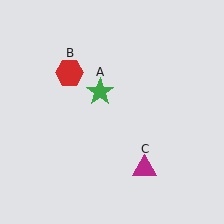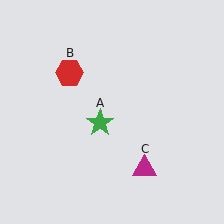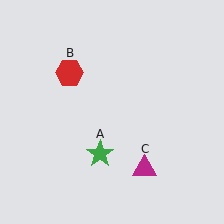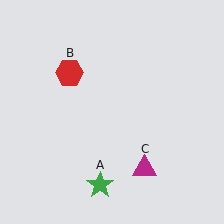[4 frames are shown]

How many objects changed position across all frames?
1 object changed position: green star (object A).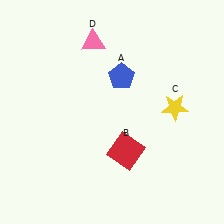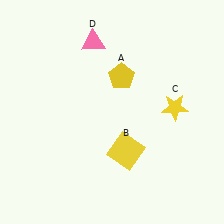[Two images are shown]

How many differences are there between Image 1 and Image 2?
There are 2 differences between the two images.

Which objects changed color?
A changed from blue to yellow. B changed from red to yellow.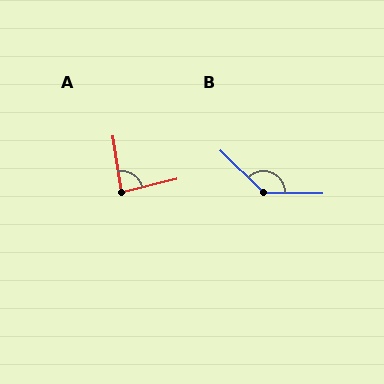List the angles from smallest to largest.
A (85°), B (137°).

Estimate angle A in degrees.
Approximately 85 degrees.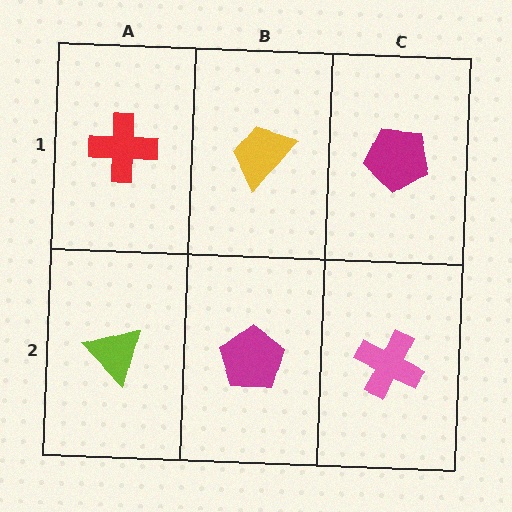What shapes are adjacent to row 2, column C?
A magenta pentagon (row 1, column C), a magenta pentagon (row 2, column B).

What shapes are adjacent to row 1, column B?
A magenta pentagon (row 2, column B), a red cross (row 1, column A), a magenta pentagon (row 1, column C).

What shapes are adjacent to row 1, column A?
A lime triangle (row 2, column A), a yellow trapezoid (row 1, column B).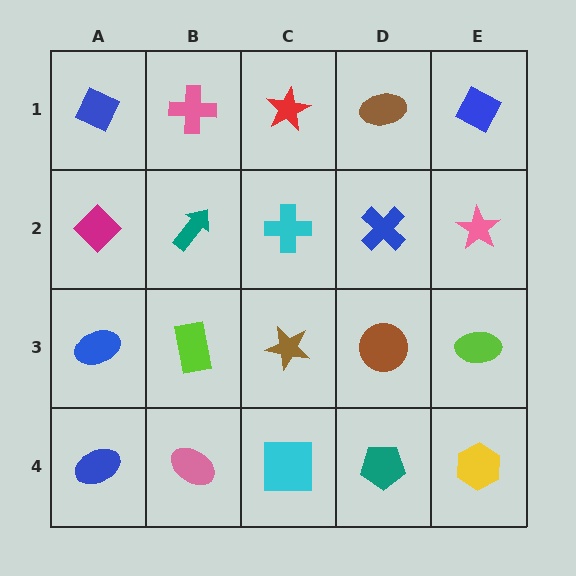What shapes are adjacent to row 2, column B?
A pink cross (row 1, column B), a lime rectangle (row 3, column B), a magenta diamond (row 2, column A), a cyan cross (row 2, column C).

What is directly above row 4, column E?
A lime ellipse.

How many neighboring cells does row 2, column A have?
3.